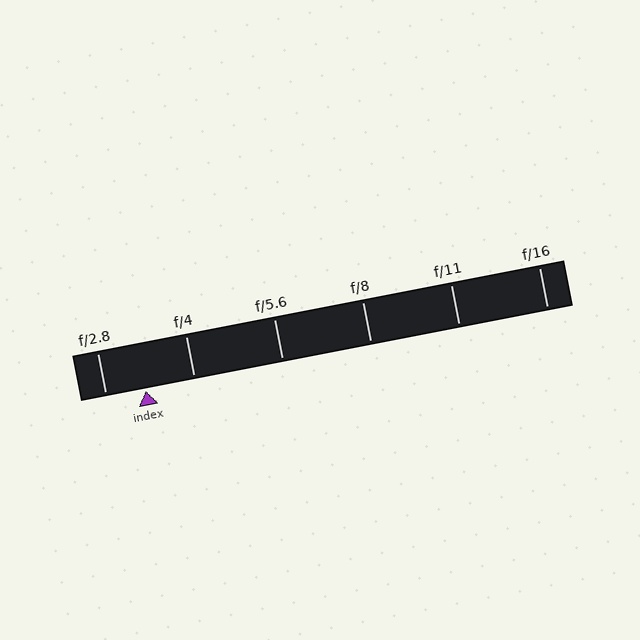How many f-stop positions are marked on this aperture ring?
There are 6 f-stop positions marked.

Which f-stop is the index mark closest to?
The index mark is closest to f/2.8.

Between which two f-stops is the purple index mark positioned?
The index mark is between f/2.8 and f/4.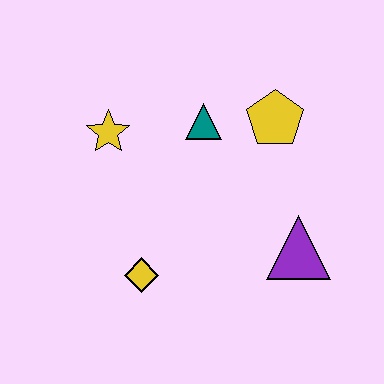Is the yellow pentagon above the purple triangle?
Yes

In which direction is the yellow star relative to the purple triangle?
The yellow star is to the left of the purple triangle.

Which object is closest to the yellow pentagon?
The teal triangle is closest to the yellow pentagon.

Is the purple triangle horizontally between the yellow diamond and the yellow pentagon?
No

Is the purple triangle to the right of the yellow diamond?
Yes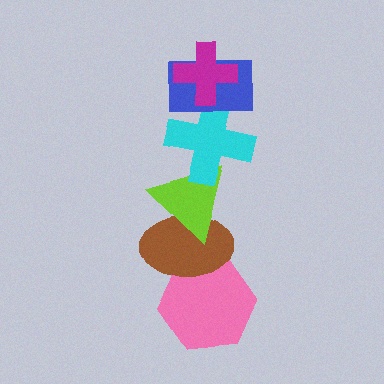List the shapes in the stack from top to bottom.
From top to bottom: the magenta cross, the blue rectangle, the cyan cross, the lime triangle, the brown ellipse, the pink hexagon.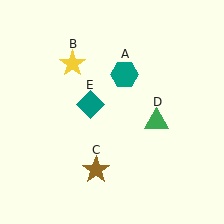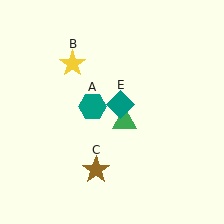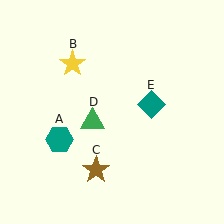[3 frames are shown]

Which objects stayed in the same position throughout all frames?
Yellow star (object B) and brown star (object C) remained stationary.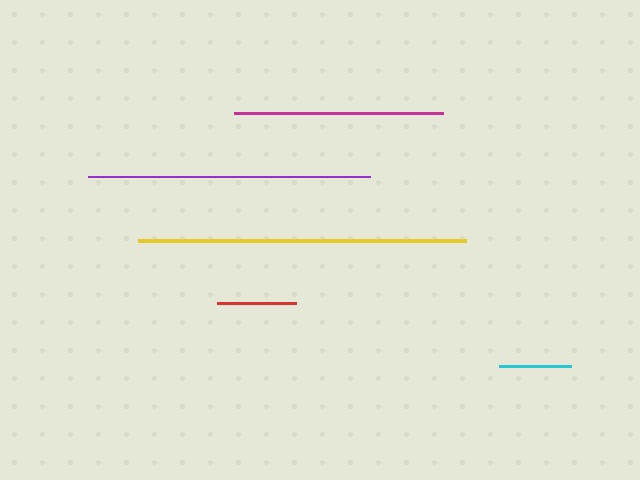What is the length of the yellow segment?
The yellow segment is approximately 328 pixels long.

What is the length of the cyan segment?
The cyan segment is approximately 72 pixels long.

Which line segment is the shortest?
The cyan line is the shortest at approximately 72 pixels.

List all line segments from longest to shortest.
From longest to shortest: yellow, purple, magenta, red, cyan.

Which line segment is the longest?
The yellow line is the longest at approximately 328 pixels.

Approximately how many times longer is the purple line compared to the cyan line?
The purple line is approximately 3.9 times the length of the cyan line.